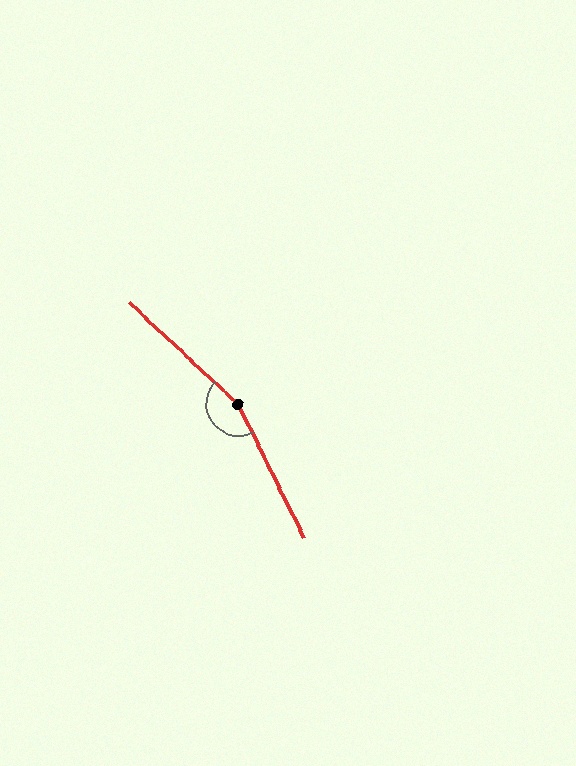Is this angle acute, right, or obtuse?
It is obtuse.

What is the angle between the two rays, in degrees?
Approximately 159 degrees.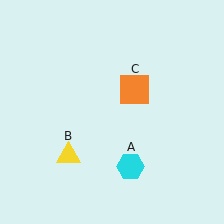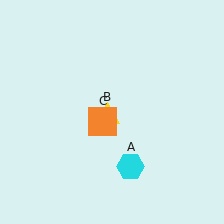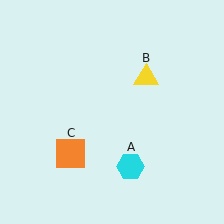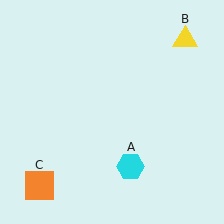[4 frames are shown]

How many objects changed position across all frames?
2 objects changed position: yellow triangle (object B), orange square (object C).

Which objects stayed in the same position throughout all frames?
Cyan hexagon (object A) remained stationary.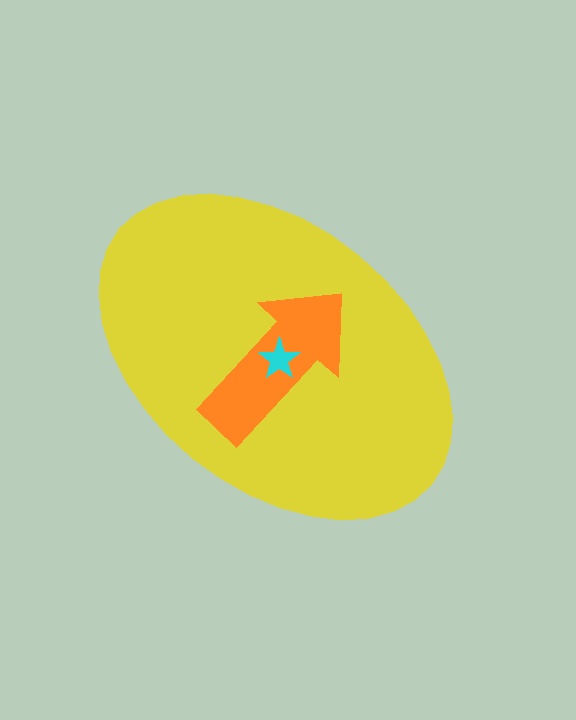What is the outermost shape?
The yellow ellipse.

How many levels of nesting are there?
3.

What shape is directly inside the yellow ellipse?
The orange arrow.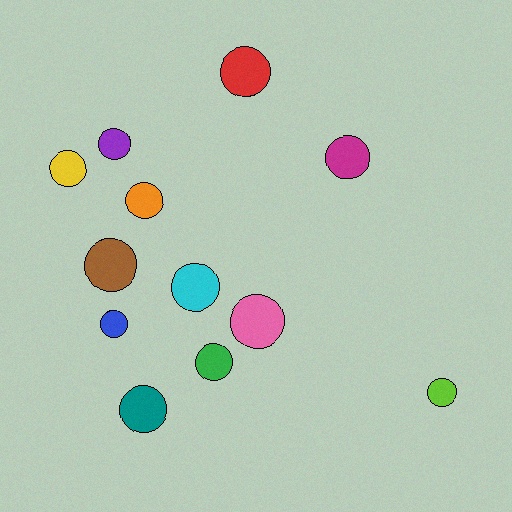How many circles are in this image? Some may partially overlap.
There are 12 circles.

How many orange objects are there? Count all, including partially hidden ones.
There is 1 orange object.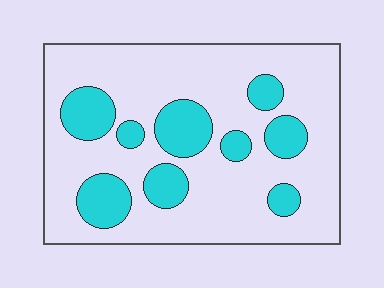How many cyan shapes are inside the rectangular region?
9.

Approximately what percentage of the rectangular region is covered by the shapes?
Approximately 25%.